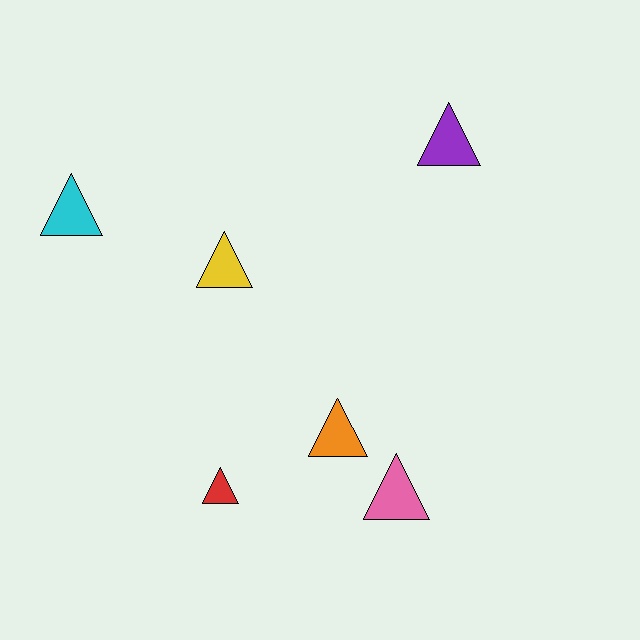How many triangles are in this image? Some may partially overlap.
There are 6 triangles.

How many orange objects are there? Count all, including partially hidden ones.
There is 1 orange object.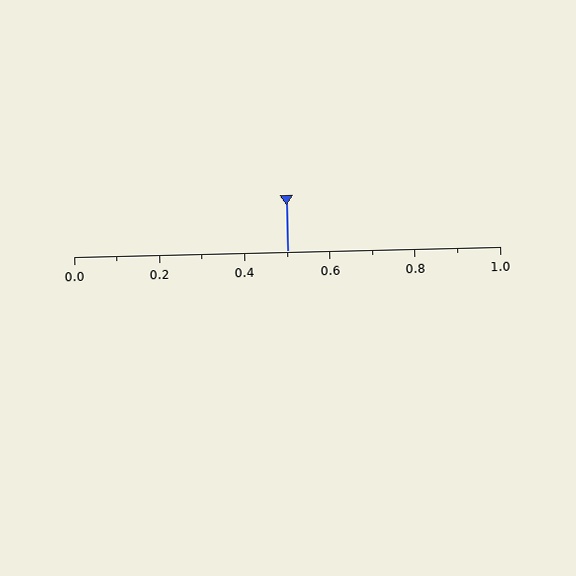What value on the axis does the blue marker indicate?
The marker indicates approximately 0.5.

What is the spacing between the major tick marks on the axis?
The major ticks are spaced 0.2 apart.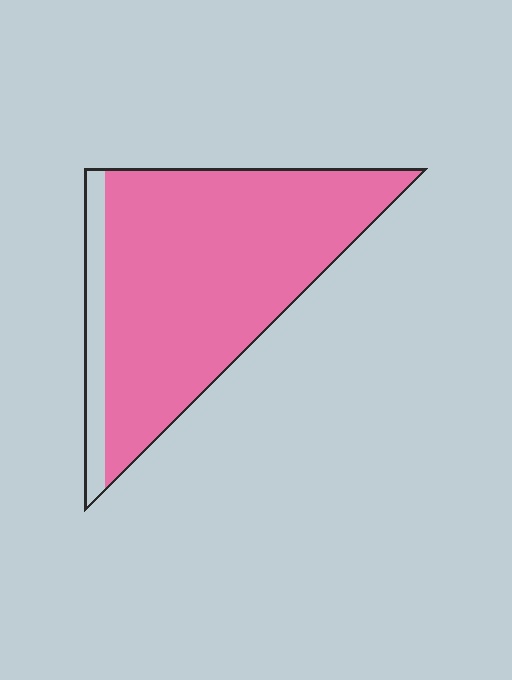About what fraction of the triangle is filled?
About seven eighths (7/8).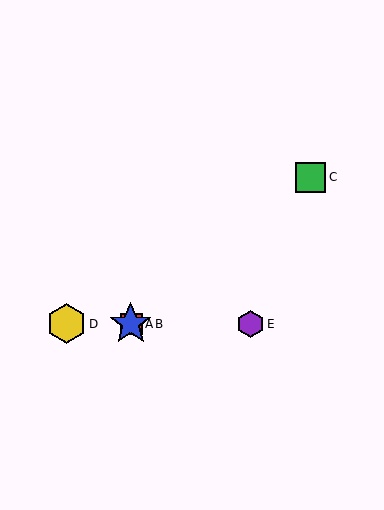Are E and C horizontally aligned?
No, E is at y≈324 and C is at y≈177.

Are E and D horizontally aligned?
Yes, both are at y≈324.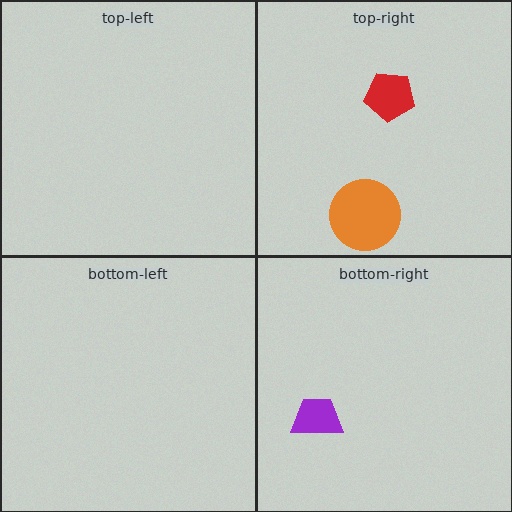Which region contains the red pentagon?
The top-right region.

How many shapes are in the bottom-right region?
1.